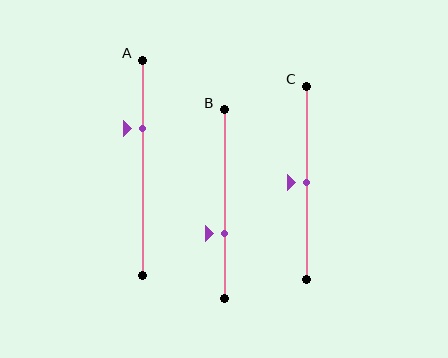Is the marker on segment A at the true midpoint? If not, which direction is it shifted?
No, the marker on segment A is shifted upward by about 18% of the segment length.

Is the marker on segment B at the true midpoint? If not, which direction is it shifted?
No, the marker on segment B is shifted downward by about 16% of the segment length.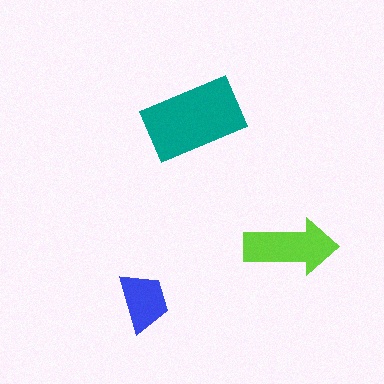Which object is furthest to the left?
The blue trapezoid is leftmost.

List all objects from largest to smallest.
The teal rectangle, the lime arrow, the blue trapezoid.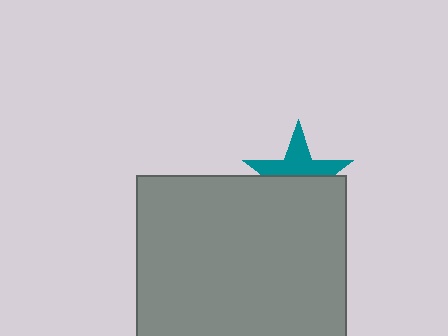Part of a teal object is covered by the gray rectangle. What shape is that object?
It is a star.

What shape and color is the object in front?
The object in front is a gray rectangle.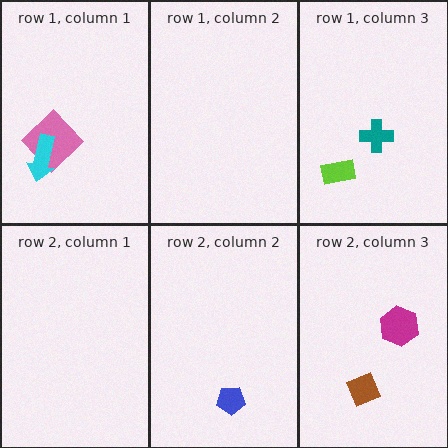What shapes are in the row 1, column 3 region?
The lime rectangle, the teal cross.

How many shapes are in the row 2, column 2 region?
1.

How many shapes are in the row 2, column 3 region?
2.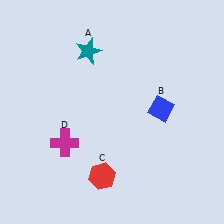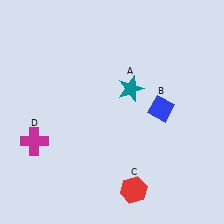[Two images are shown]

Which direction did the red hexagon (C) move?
The red hexagon (C) moved right.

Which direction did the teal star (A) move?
The teal star (A) moved right.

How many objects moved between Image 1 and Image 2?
3 objects moved between the two images.